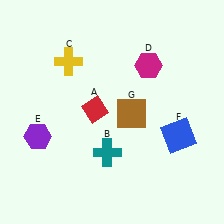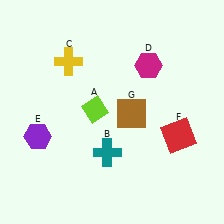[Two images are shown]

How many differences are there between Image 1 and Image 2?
There are 2 differences between the two images.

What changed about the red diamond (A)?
In Image 1, A is red. In Image 2, it changed to lime.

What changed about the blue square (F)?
In Image 1, F is blue. In Image 2, it changed to red.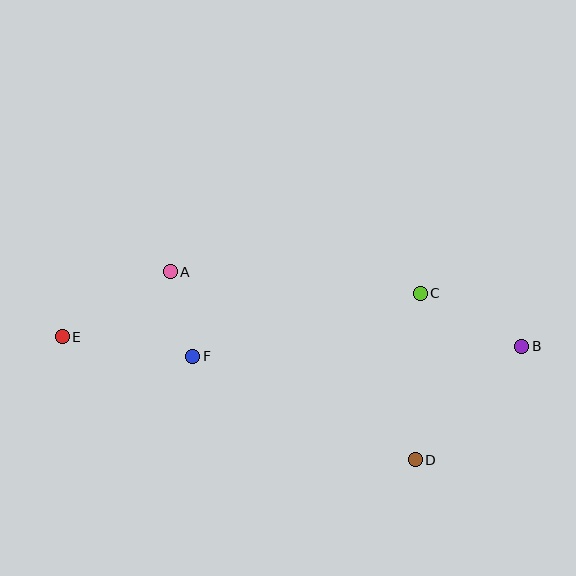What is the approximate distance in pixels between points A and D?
The distance between A and D is approximately 309 pixels.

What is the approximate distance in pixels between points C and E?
The distance between C and E is approximately 361 pixels.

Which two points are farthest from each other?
Points B and E are farthest from each other.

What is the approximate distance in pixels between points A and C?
The distance between A and C is approximately 251 pixels.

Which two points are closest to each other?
Points A and F are closest to each other.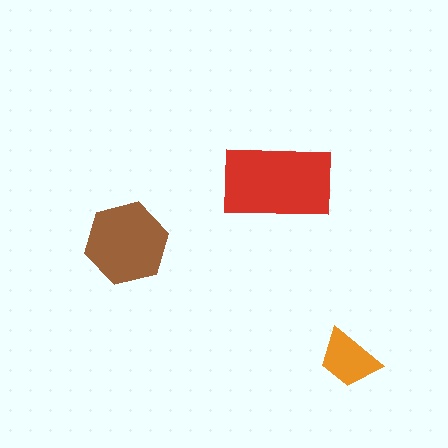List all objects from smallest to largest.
The orange trapezoid, the brown hexagon, the red rectangle.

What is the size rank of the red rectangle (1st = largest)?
1st.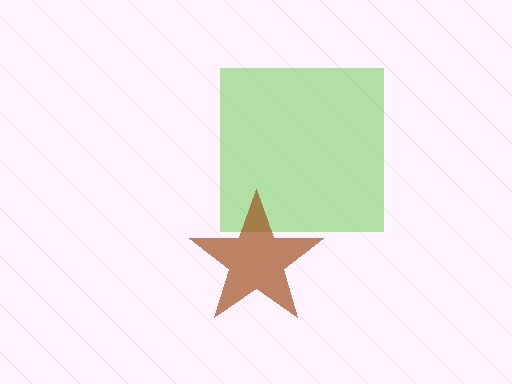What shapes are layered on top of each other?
The layered shapes are: a lime square, a brown star.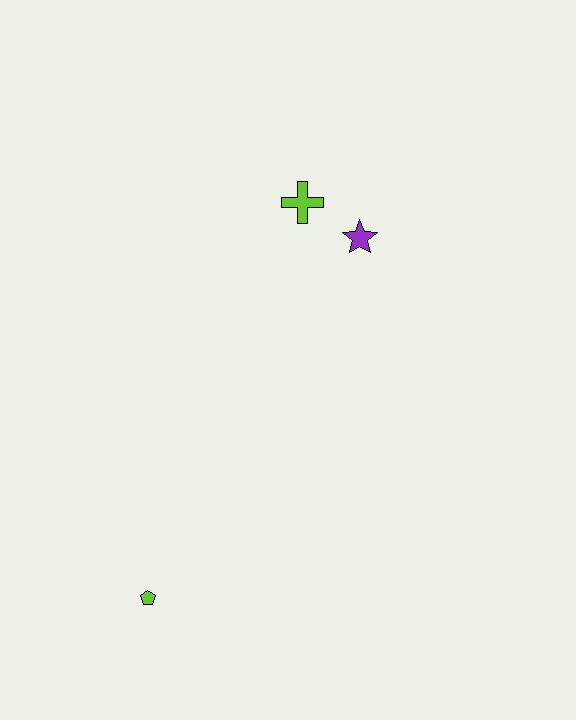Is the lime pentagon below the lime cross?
Yes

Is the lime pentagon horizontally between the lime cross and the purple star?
No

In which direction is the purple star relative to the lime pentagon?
The purple star is above the lime pentagon.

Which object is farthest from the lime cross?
The lime pentagon is farthest from the lime cross.